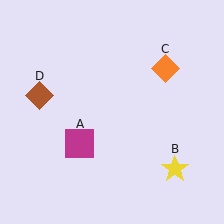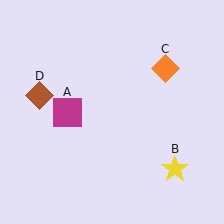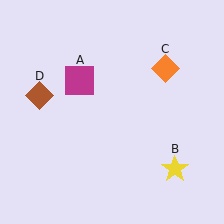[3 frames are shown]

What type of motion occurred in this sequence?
The magenta square (object A) rotated clockwise around the center of the scene.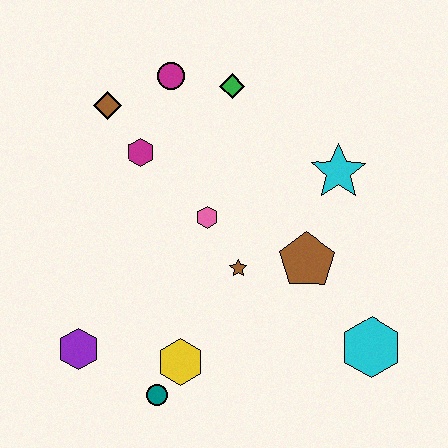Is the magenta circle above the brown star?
Yes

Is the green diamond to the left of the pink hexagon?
No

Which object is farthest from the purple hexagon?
The cyan star is farthest from the purple hexagon.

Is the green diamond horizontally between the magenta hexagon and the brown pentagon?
Yes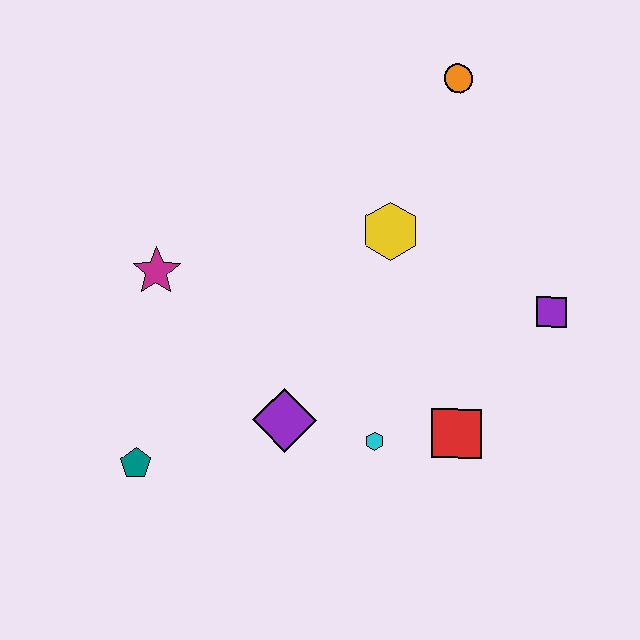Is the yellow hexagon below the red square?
No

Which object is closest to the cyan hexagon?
The red square is closest to the cyan hexagon.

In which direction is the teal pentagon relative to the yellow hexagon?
The teal pentagon is to the left of the yellow hexagon.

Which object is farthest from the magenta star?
The purple square is farthest from the magenta star.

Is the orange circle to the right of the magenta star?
Yes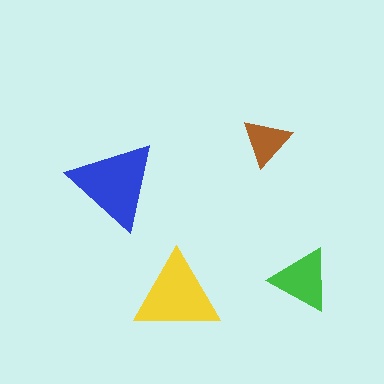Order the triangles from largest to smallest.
the blue one, the yellow one, the green one, the brown one.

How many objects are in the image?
There are 4 objects in the image.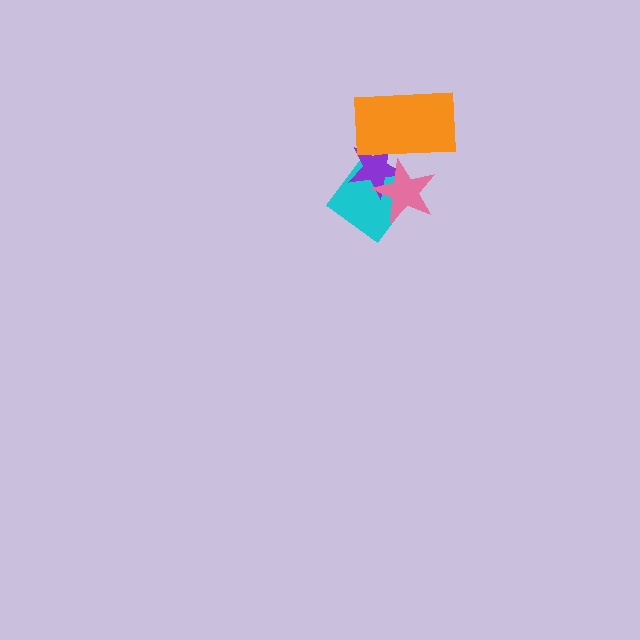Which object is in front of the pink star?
The orange rectangle is in front of the pink star.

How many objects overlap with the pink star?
3 objects overlap with the pink star.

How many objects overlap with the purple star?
3 objects overlap with the purple star.